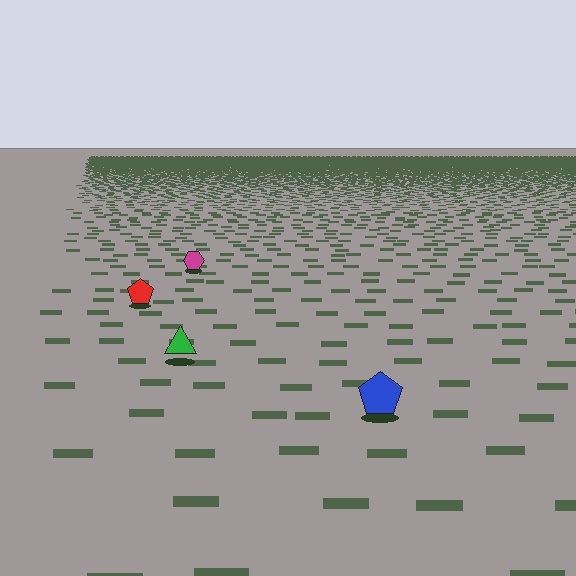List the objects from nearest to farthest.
From nearest to farthest: the blue pentagon, the green triangle, the red pentagon, the magenta hexagon.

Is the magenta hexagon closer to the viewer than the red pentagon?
No. The red pentagon is closer — you can tell from the texture gradient: the ground texture is coarser near it.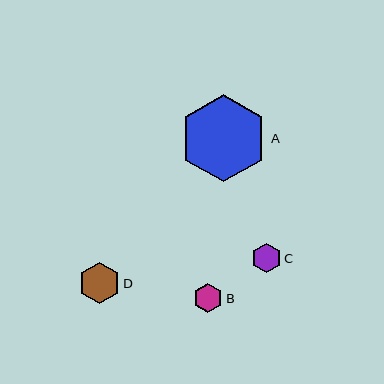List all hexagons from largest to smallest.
From largest to smallest: A, D, B, C.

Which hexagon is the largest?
Hexagon A is the largest with a size of approximately 88 pixels.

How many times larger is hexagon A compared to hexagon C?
Hexagon A is approximately 3.0 times the size of hexagon C.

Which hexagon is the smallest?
Hexagon C is the smallest with a size of approximately 29 pixels.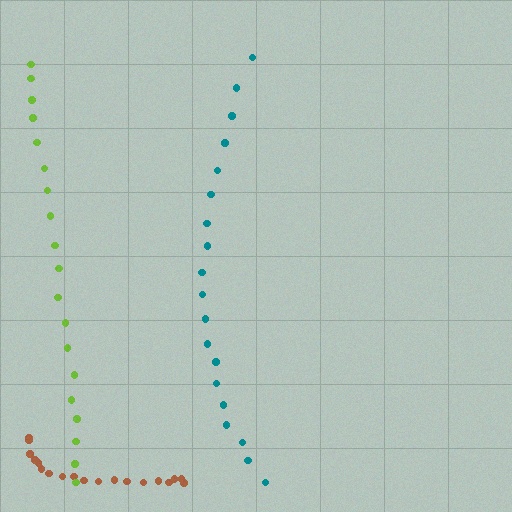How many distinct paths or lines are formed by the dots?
There are 3 distinct paths.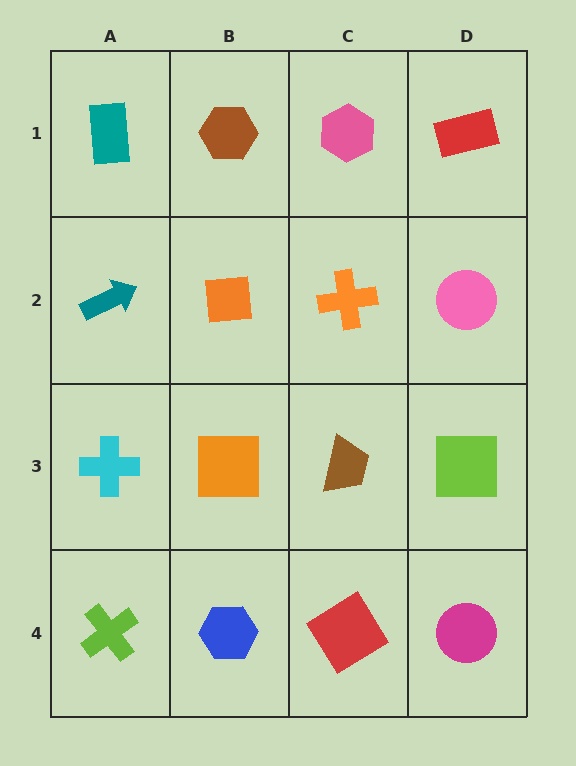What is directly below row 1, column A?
A teal arrow.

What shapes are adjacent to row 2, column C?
A pink hexagon (row 1, column C), a brown trapezoid (row 3, column C), an orange square (row 2, column B), a pink circle (row 2, column D).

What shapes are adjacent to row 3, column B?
An orange square (row 2, column B), a blue hexagon (row 4, column B), a cyan cross (row 3, column A), a brown trapezoid (row 3, column C).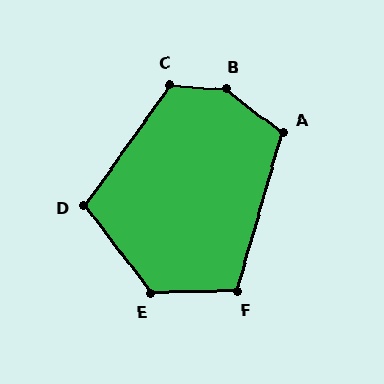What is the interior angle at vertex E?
Approximately 126 degrees (obtuse).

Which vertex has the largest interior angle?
B, at approximately 146 degrees.